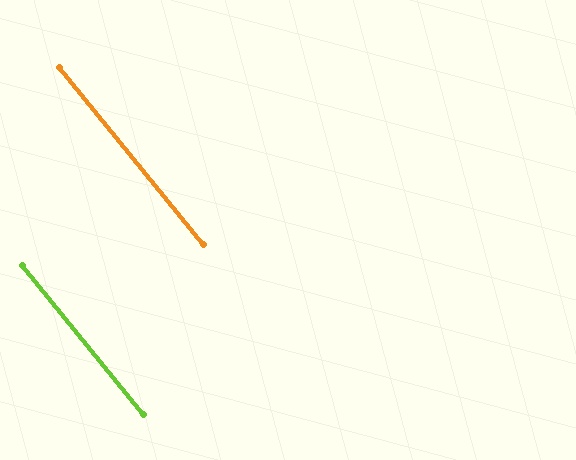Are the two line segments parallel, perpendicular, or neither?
Parallel — their directions differ by only 0.1°.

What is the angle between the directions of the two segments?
Approximately 0 degrees.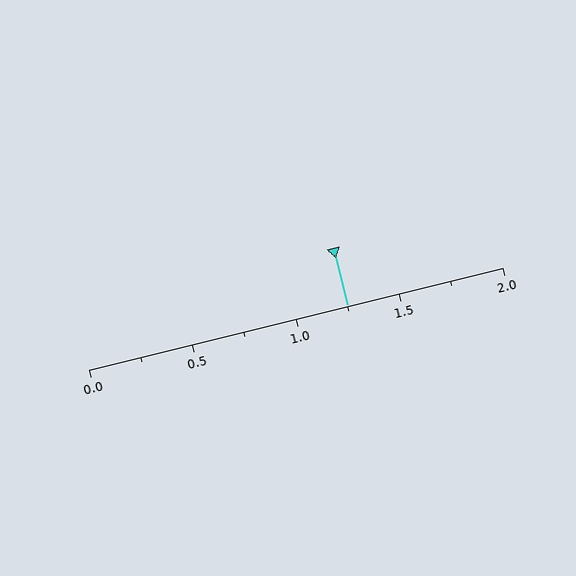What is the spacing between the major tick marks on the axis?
The major ticks are spaced 0.5 apart.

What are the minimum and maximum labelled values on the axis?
The axis runs from 0.0 to 2.0.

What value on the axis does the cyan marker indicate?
The marker indicates approximately 1.25.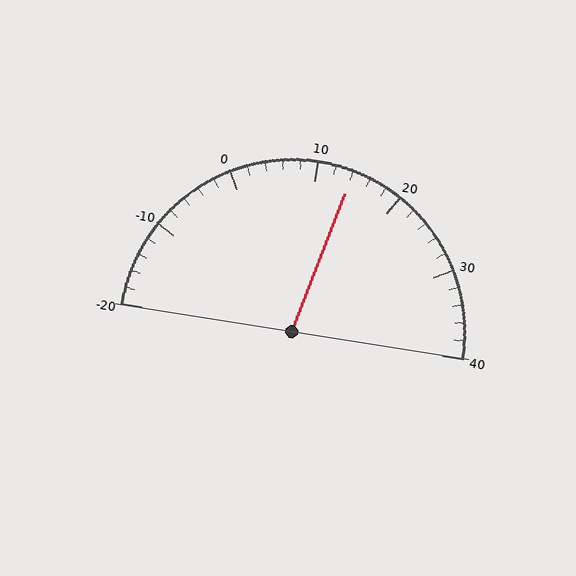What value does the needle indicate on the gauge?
The needle indicates approximately 14.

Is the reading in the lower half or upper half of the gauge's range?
The reading is in the upper half of the range (-20 to 40).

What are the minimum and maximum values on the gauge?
The gauge ranges from -20 to 40.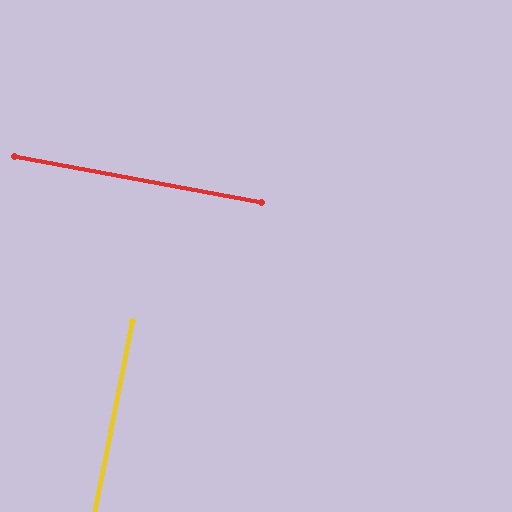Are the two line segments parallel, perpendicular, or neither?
Perpendicular — they meet at approximately 90°.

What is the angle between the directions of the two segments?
Approximately 90 degrees.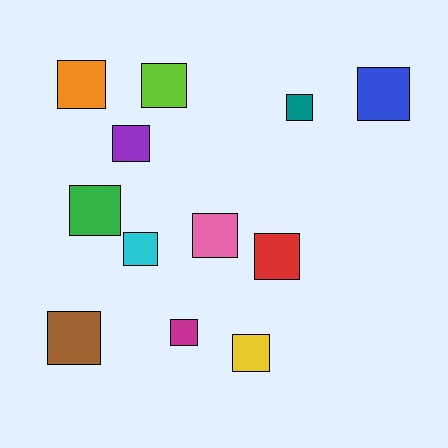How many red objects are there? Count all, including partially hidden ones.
There is 1 red object.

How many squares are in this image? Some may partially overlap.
There are 12 squares.